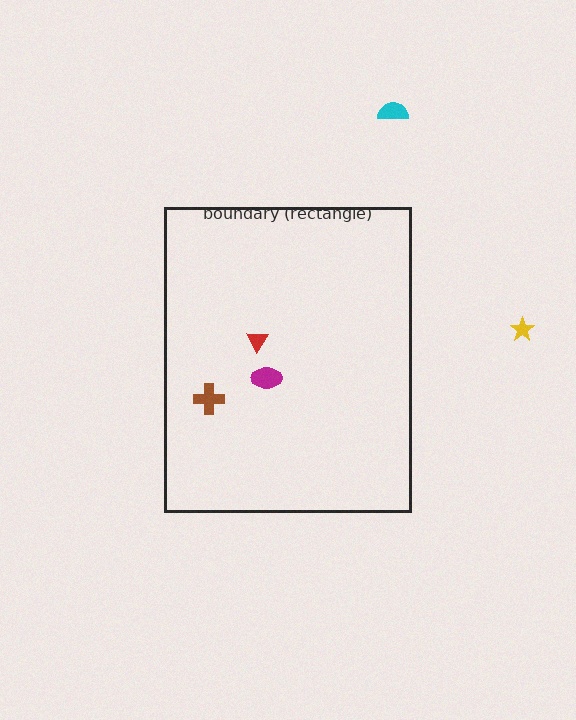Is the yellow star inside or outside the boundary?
Outside.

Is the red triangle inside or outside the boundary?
Inside.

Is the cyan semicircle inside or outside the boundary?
Outside.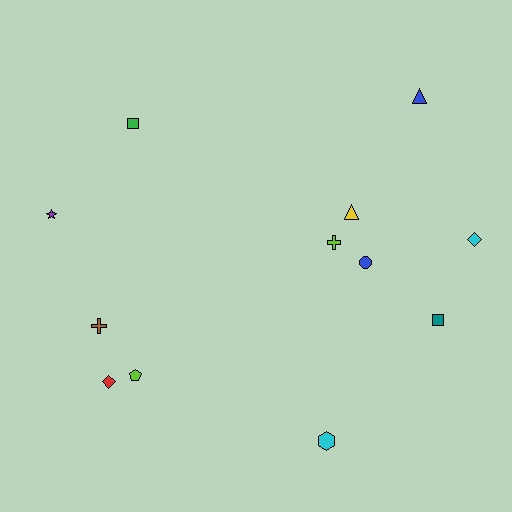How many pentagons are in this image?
There is 1 pentagon.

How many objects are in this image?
There are 12 objects.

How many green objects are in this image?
There is 1 green object.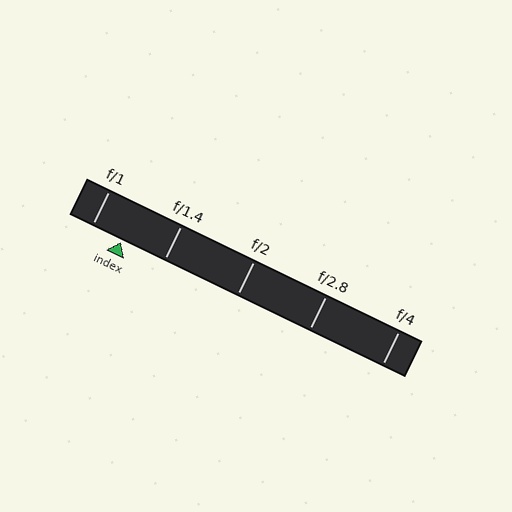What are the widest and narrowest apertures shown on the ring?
The widest aperture shown is f/1 and the narrowest is f/4.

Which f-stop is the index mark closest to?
The index mark is closest to f/1.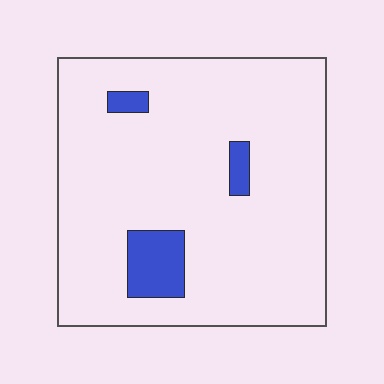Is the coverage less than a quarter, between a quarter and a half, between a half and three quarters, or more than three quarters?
Less than a quarter.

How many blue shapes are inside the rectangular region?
3.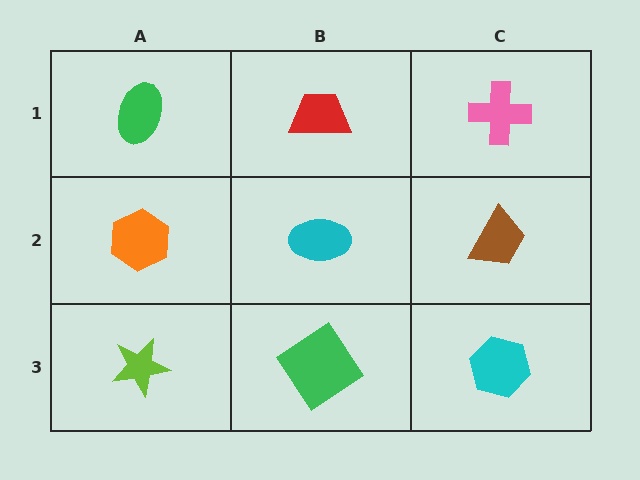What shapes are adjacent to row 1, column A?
An orange hexagon (row 2, column A), a red trapezoid (row 1, column B).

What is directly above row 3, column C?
A brown trapezoid.